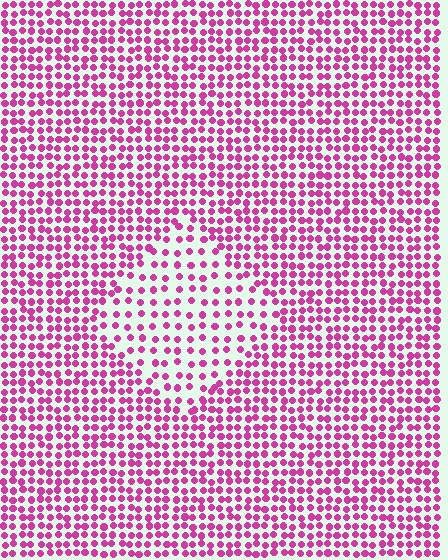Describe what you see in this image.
The image contains small magenta elements arranged at two different densities. A diamond-shaped region is visible where the elements are less densely packed than the surrounding area.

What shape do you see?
I see a diamond.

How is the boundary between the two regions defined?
The boundary is defined by a change in element density (approximately 1.9x ratio). All elements are the same color, size, and shape.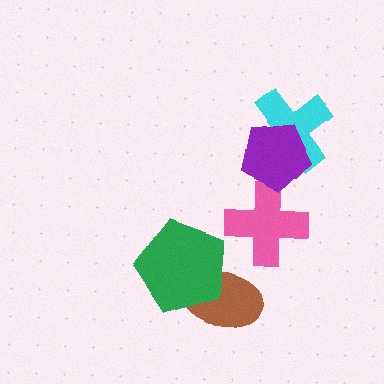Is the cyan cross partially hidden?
Yes, it is partially covered by another shape.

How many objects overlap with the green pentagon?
1 object overlaps with the green pentagon.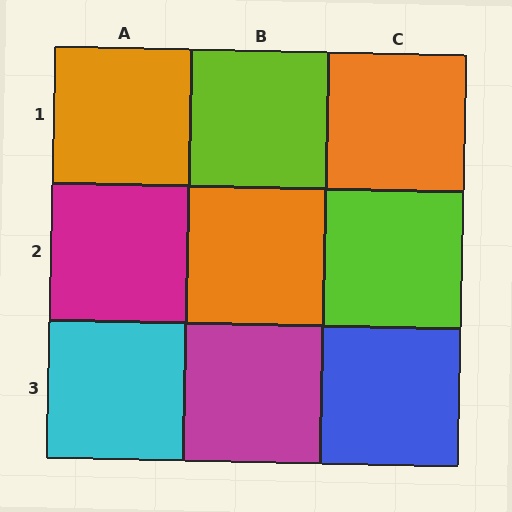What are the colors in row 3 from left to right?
Cyan, magenta, blue.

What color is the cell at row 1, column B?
Lime.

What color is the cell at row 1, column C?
Orange.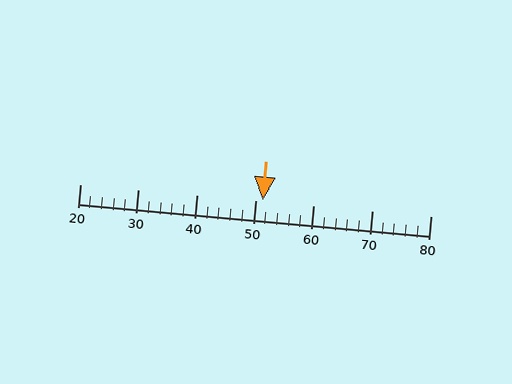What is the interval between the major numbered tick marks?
The major tick marks are spaced 10 units apart.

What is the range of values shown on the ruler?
The ruler shows values from 20 to 80.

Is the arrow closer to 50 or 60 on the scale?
The arrow is closer to 50.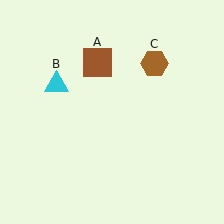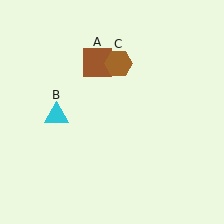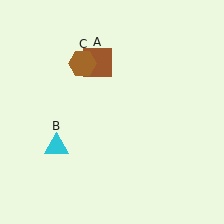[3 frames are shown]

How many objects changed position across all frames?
2 objects changed position: cyan triangle (object B), brown hexagon (object C).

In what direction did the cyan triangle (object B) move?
The cyan triangle (object B) moved down.